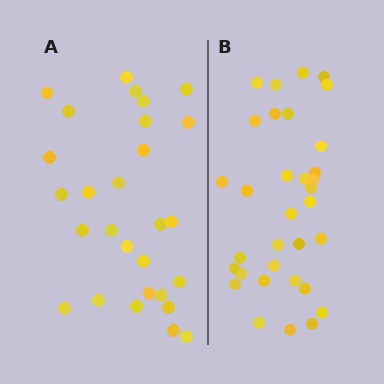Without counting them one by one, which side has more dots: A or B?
Region B (the right region) has more dots.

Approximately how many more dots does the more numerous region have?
Region B has about 5 more dots than region A.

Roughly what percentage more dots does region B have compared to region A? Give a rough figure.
About 20% more.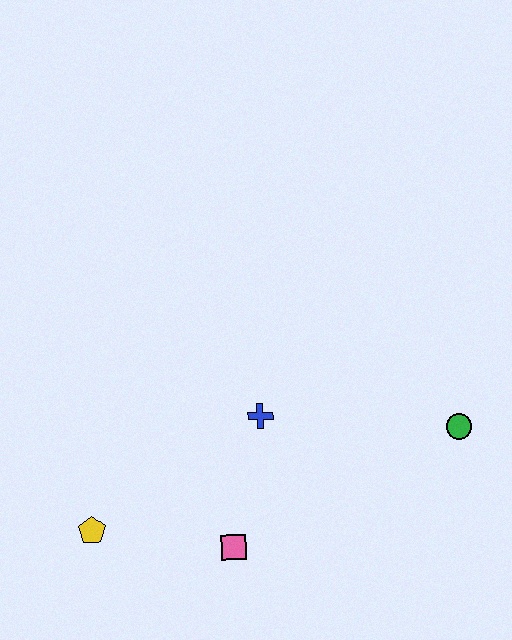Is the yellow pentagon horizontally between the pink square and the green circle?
No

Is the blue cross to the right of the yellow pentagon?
Yes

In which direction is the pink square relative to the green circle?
The pink square is to the left of the green circle.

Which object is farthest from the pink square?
The green circle is farthest from the pink square.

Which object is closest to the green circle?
The blue cross is closest to the green circle.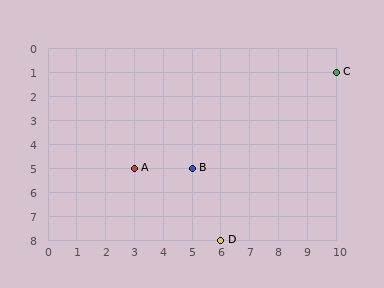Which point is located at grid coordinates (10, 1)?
Point C is at (10, 1).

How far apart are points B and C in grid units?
Points B and C are 5 columns and 4 rows apart (about 6.4 grid units diagonally).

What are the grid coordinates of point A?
Point A is at grid coordinates (3, 5).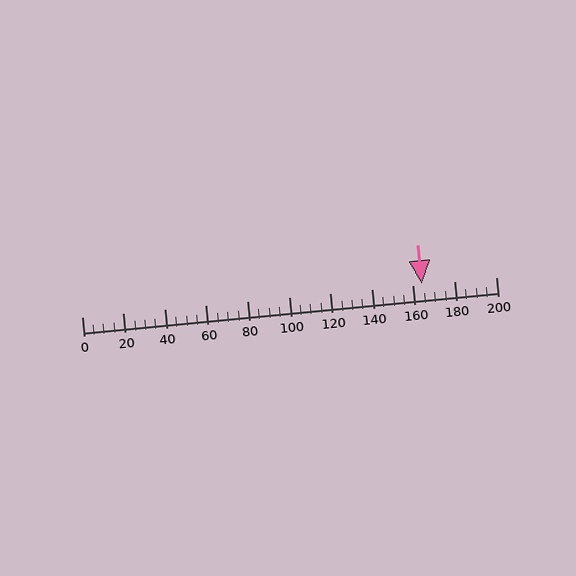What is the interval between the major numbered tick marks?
The major tick marks are spaced 20 units apart.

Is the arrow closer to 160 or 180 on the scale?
The arrow is closer to 160.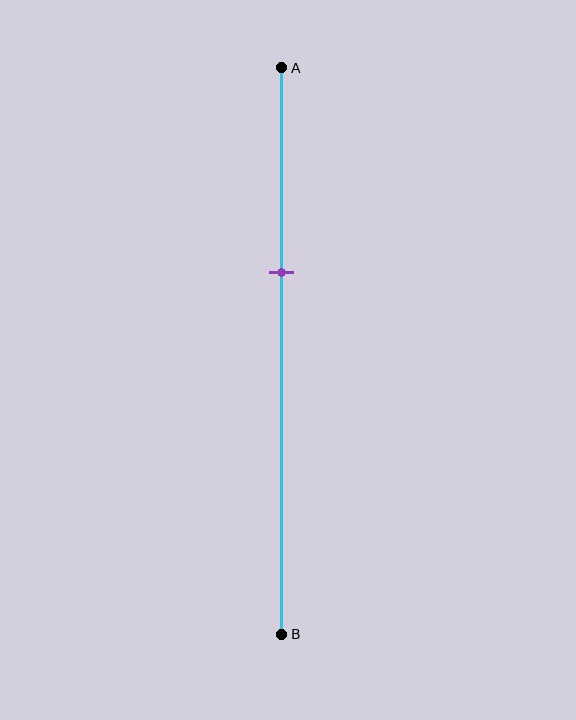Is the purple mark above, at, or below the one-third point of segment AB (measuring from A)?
The purple mark is approximately at the one-third point of segment AB.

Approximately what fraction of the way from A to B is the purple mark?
The purple mark is approximately 35% of the way from A to B.